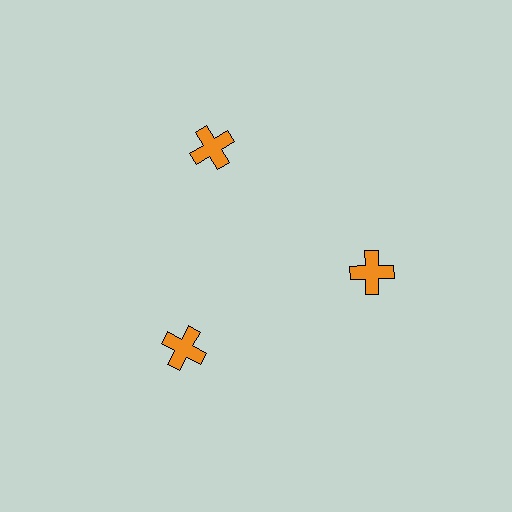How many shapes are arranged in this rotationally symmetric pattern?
There are 3 shapes, arranged in 3 groups of 1.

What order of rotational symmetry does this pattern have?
This pattern has 3-fold rotational symmetry.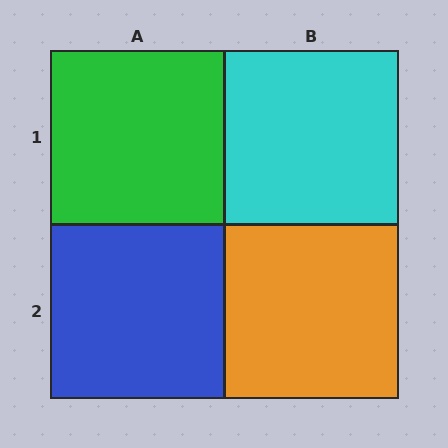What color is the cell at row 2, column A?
Blue.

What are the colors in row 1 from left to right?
Green, cyan.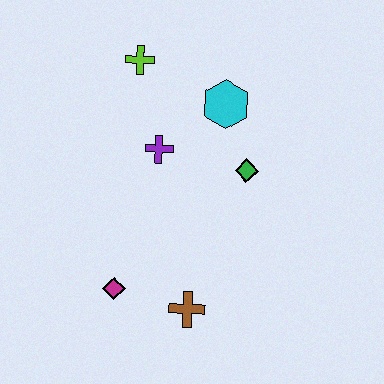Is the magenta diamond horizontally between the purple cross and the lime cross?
No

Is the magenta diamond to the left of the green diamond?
Yes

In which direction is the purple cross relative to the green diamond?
The purple cross is to the left of the green diamond.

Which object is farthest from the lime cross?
The brown cross is farthest from the lime cross.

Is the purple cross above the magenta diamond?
Yes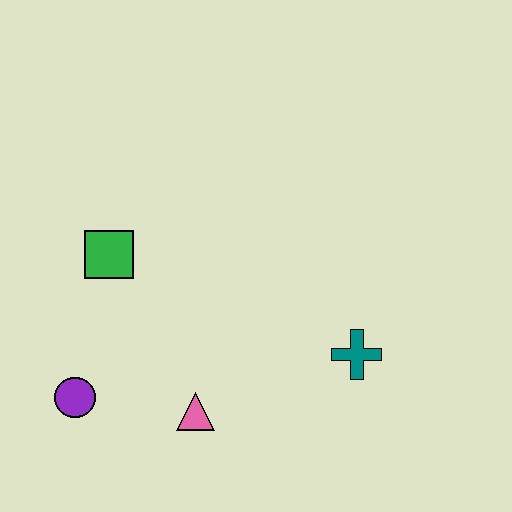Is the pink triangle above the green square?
No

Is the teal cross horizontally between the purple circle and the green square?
No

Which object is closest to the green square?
The purple circle is closest to the green square.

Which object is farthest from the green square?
The teal cross is farthest from the green square.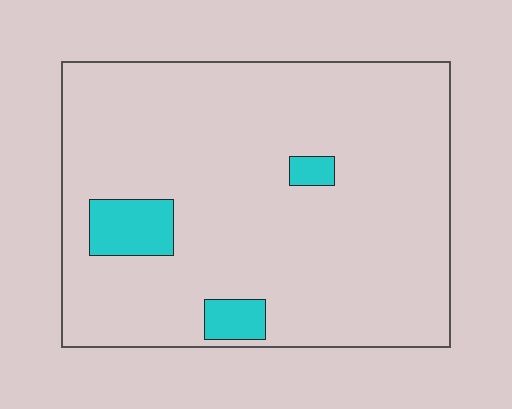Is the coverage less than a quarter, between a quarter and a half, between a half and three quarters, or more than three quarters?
Less than a quarter.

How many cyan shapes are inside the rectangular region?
3.